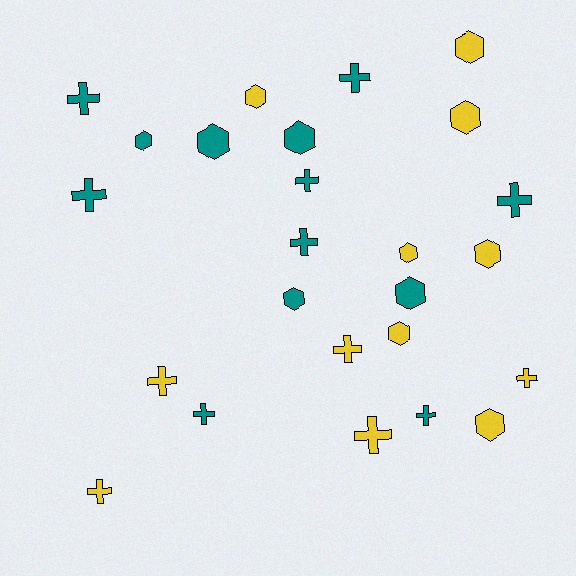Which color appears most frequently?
Teal, with 13 objects.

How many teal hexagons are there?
There are 5 teal hexagons.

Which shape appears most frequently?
Cross, with 13 objects.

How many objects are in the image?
There are 25 objects.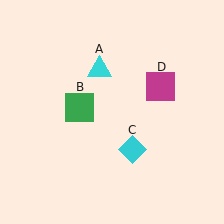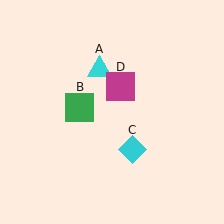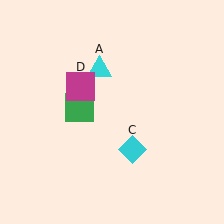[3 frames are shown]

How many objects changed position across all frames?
1 object changed position: magenta square (object D).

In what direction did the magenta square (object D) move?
The magenta square (object D) moved left.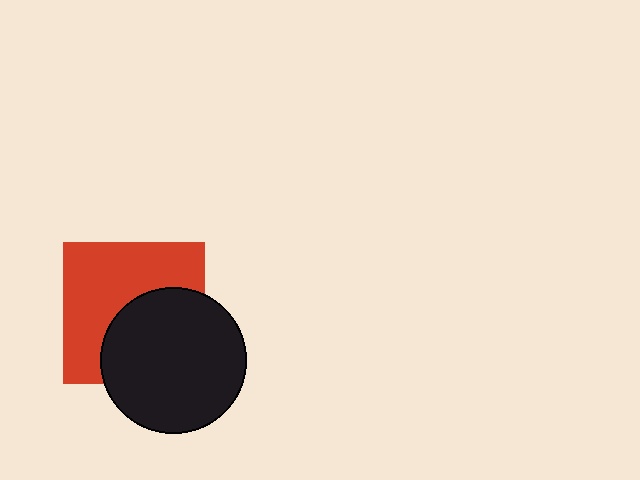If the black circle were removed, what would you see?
You would see the complete red square.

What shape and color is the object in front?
The object in front is a black circle.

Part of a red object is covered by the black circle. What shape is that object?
It is a square.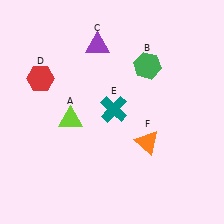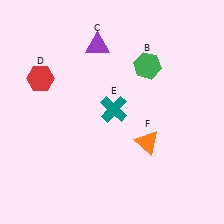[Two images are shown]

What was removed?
The lime triangle (A) was removed in Image 2.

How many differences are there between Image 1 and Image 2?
There is 1 difference between the two images.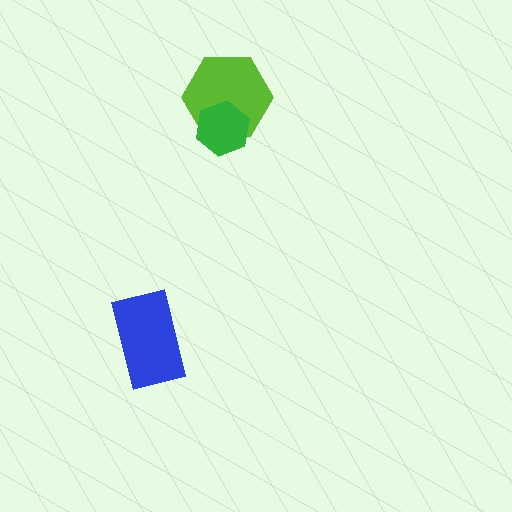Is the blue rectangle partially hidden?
No, no other shape covers it.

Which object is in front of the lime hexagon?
The green hexagon is in front of the lime hexagon.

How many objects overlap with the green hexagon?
1 object overlaps with the green hexagon.